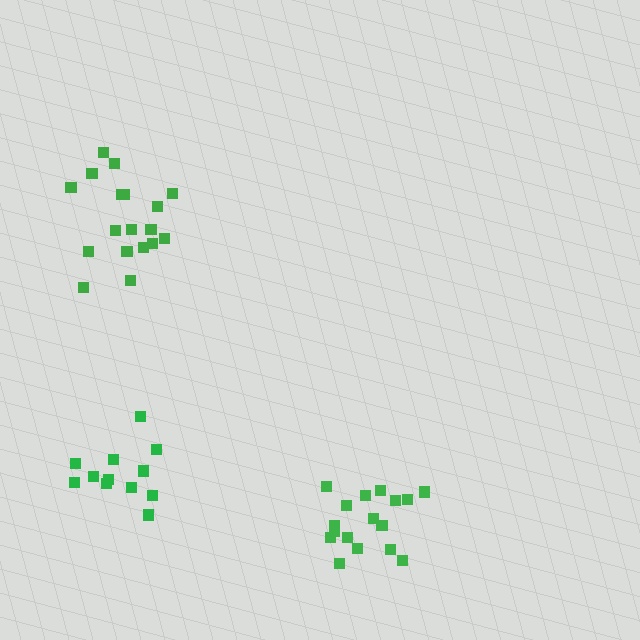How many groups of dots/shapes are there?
There are 3 groups.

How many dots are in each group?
Group 1: 13 dots, Group 2: 18 dots, Group 3: 17 dots (48 total).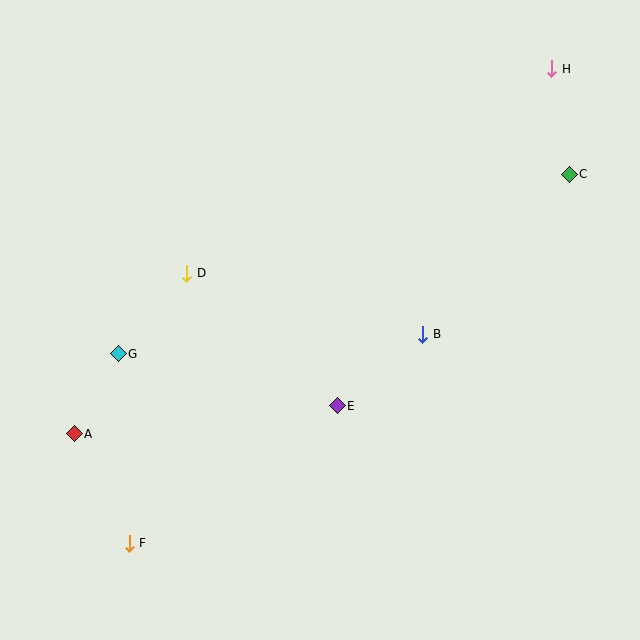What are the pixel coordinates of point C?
Point C is at (569, 174).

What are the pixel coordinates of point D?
Point D is at (187, 273).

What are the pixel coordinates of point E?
Point E is at (337, 406).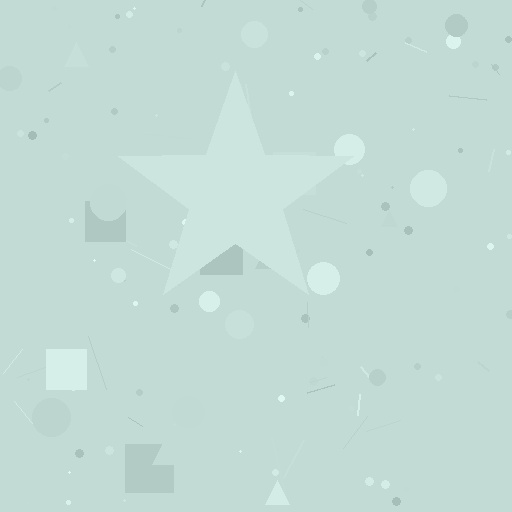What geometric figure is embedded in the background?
A star is embedded in the background.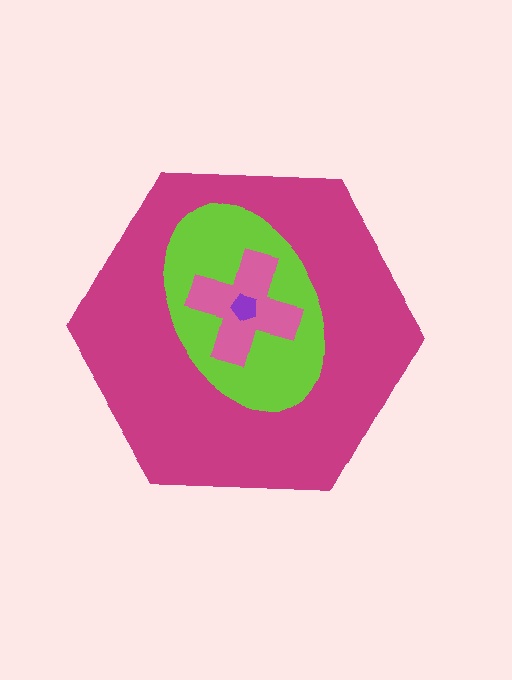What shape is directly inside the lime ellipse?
The pink cross.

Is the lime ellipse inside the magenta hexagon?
Yes.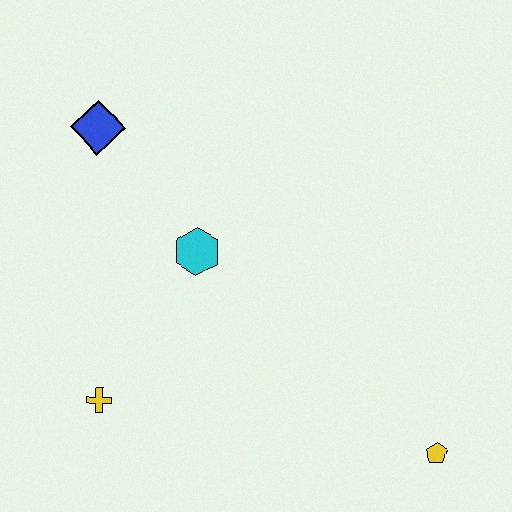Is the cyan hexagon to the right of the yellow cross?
Yes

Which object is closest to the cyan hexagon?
The blue diamond is closest to the cyan hexagon.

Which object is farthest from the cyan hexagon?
The yellow pentagon is farthest from the cyan hexagon.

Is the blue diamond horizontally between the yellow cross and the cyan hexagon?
No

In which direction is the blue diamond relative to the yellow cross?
The blue diamond is above the yellow cross.